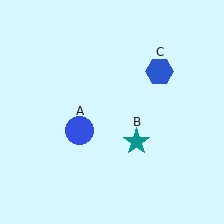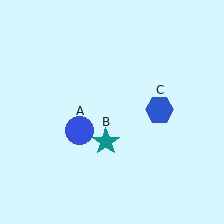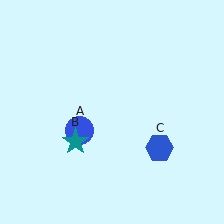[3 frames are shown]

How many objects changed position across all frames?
2 objects changed position: teal star (object B), blue hexagon (object C).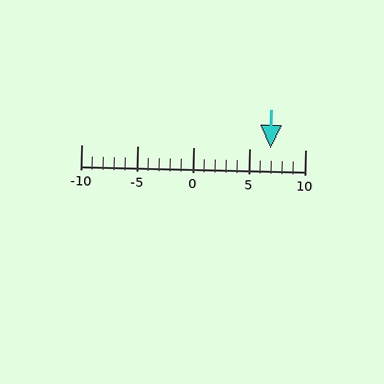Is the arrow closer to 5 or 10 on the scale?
The arrow is closer to 5.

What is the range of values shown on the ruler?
The ruler shows values from -10 to 10.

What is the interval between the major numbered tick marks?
The major tick marks are spaced 5 units apart.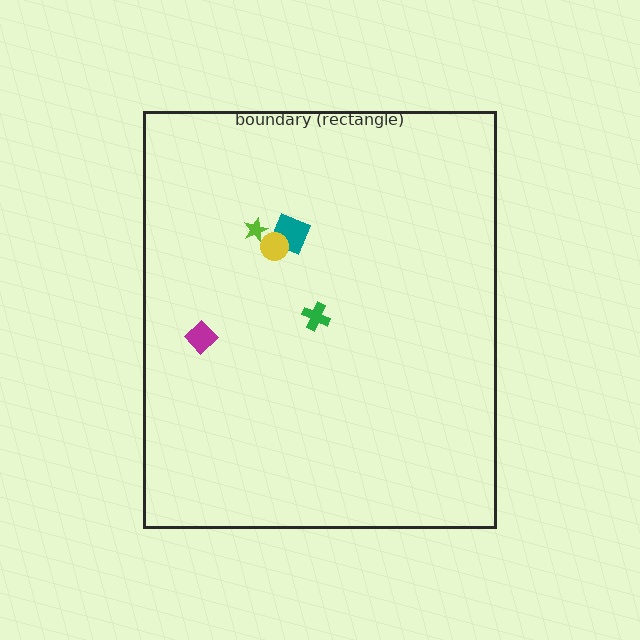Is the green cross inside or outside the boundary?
Inside.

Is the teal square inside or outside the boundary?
Inside.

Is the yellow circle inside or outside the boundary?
Inside.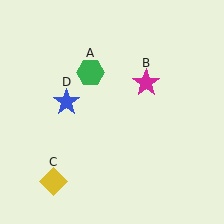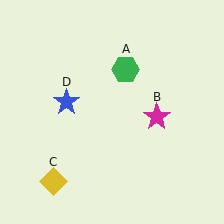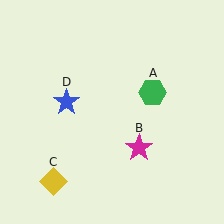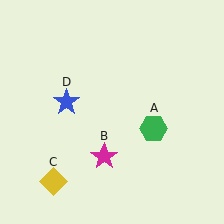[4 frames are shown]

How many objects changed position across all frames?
2 objects changed position: green hexagon (object A), magenta star (object B).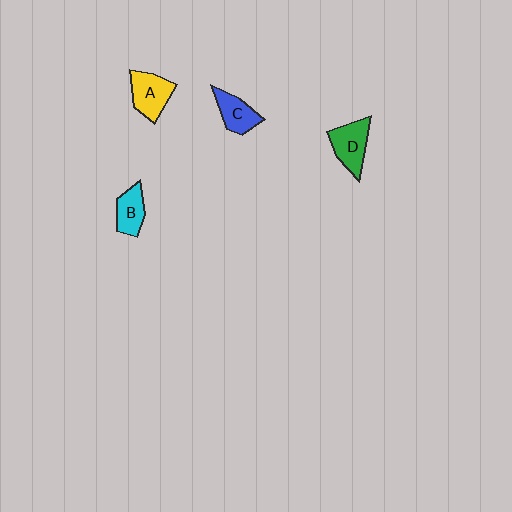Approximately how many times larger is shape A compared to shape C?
Approximately 1.2 times.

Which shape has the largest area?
Shape D (green).